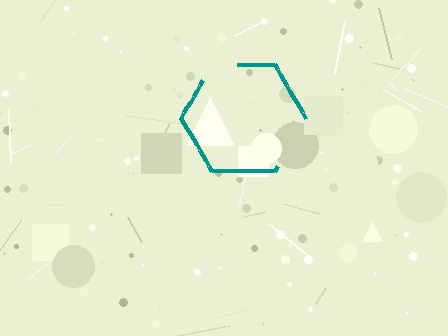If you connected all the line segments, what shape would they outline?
They would outline a hexagon.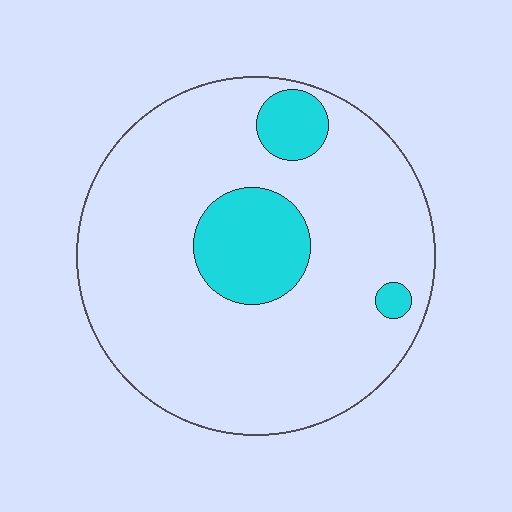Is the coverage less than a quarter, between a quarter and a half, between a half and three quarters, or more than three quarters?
Less than a quarter.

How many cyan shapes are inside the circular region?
3.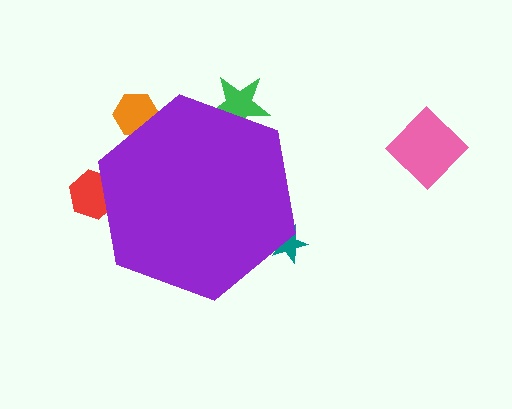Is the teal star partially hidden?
Yes, the teal star is partially hidden behind the purple hexagon.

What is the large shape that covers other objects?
A purple hexagon.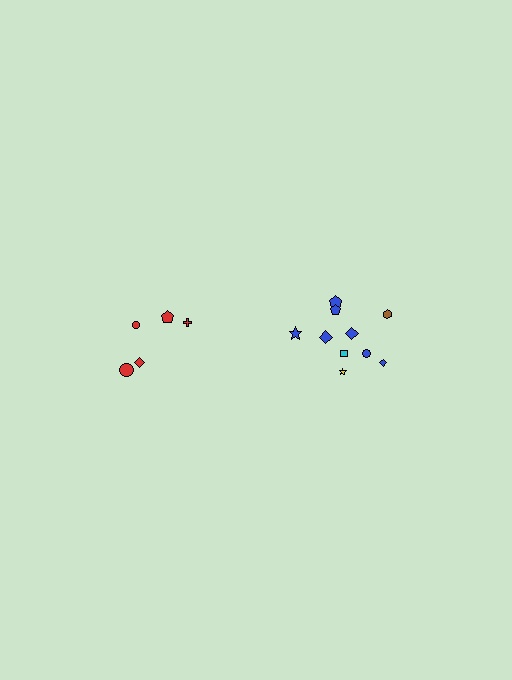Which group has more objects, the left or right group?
The right group.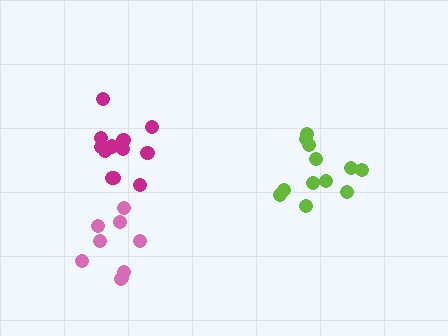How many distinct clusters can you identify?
There are 3 distinct clusters.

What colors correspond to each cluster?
The clusters are colored: pink, magenta, lime.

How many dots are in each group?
Group 1: 9 dots, Group 2: 12 dots, Group 3: 12 dots (33 total).